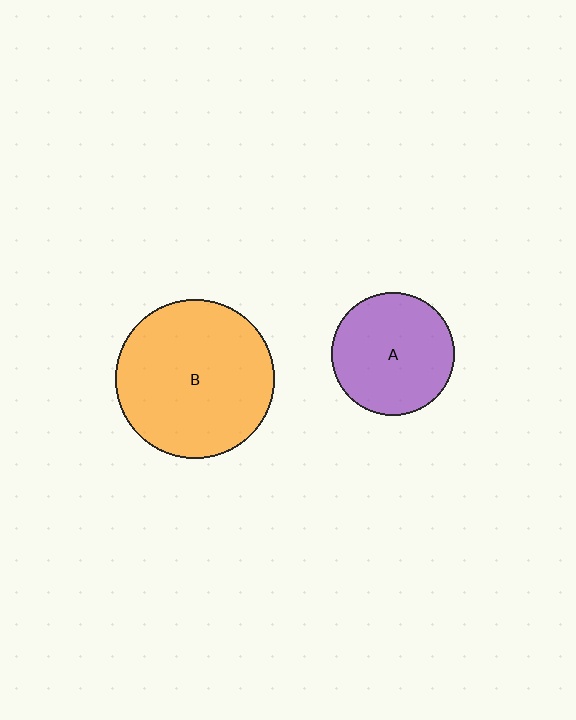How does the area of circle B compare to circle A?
Approximately 1.7 times.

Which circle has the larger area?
Circle B (orange).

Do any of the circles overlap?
No, none of the circles overlap.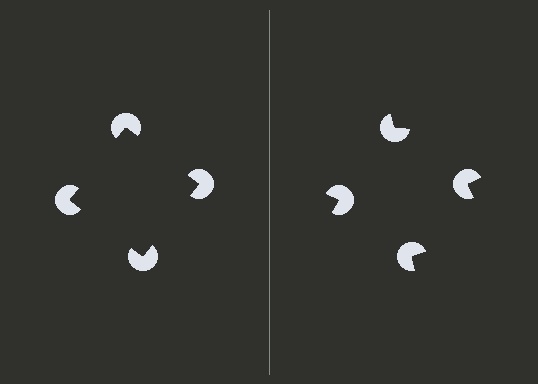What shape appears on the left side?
An illusory square.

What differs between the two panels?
The pac-man discs are positioned identically on both sides; only the wedge orientations differ. On the left they align to a square; on the right they are misaligned.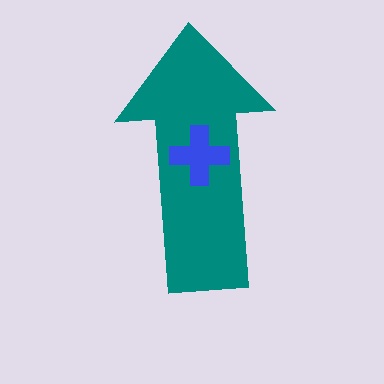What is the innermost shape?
The blue cross.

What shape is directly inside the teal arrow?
The blue cross.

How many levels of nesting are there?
2.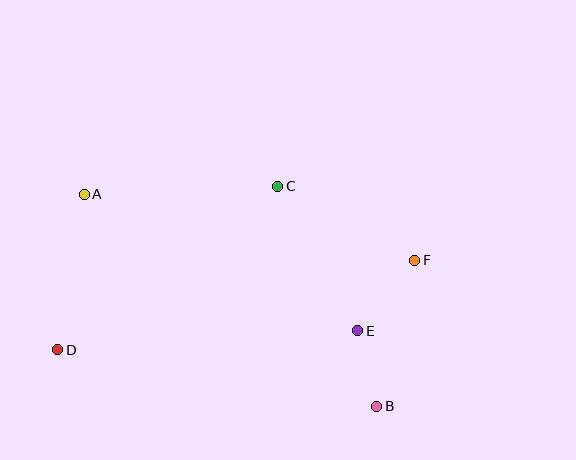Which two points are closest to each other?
Points B and E are closest to each other.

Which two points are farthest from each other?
Points D and F are farthest from each other.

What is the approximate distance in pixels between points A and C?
The distance between A and C is approximately 194 pixels.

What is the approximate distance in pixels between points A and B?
The distance between A and B is approximately 361 pixels.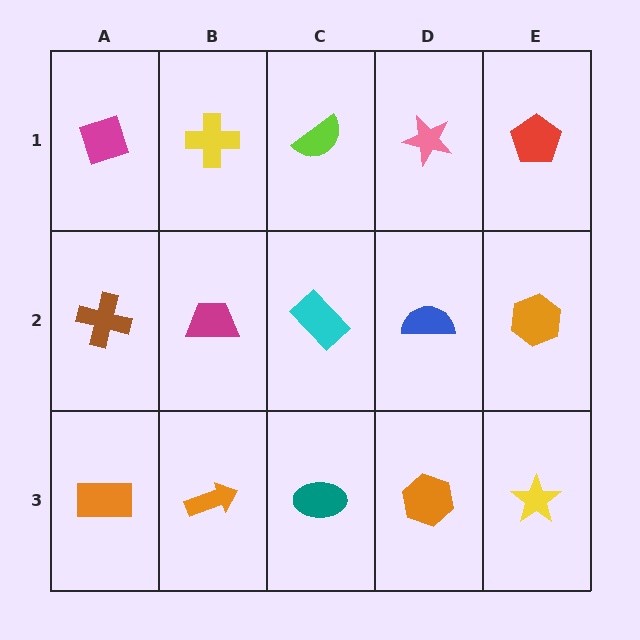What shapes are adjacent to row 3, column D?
A blue semicircle (row 2, column D), a teal ellipse (row 3, column C), a yellow star (row 3, column E).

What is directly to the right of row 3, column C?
An orange hexagon.